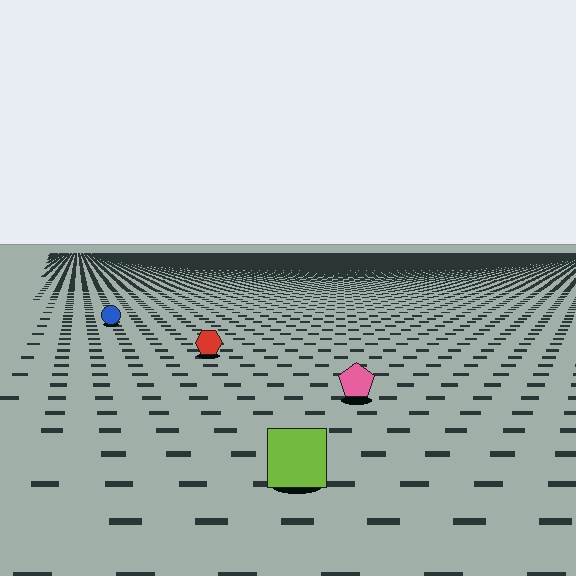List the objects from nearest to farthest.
From nearest to farthest: the lime square, the pink pentagon, the red hexagon, the blue circle.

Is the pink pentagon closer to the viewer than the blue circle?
Yes. The pink pentagon is closer — you can tell from the texture gradient: the ground texture is coarser near it.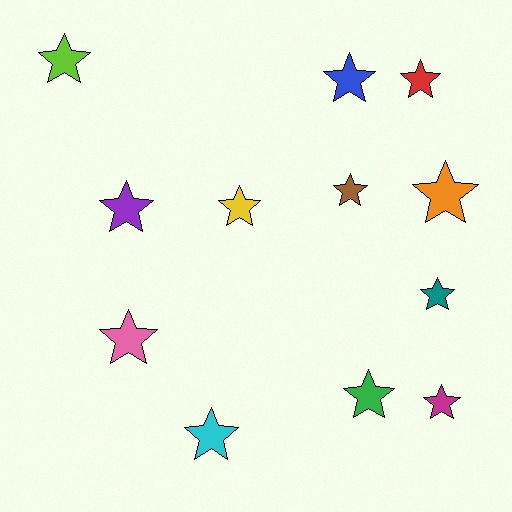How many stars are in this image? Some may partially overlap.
There are 12 stars.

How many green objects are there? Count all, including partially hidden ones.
There is 1 green object.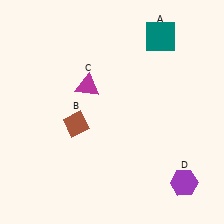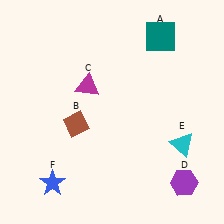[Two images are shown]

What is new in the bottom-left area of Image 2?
A blue star (F) was added in the bottom-left area of Image 2.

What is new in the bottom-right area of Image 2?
A cyan triangle (E) was added in the bottom-right area of Image 2.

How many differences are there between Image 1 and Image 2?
There are 2 differences between the two images.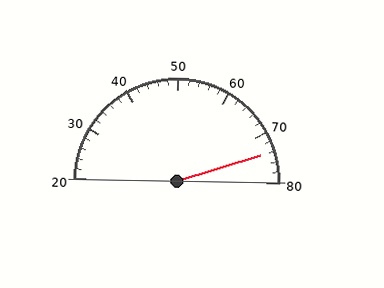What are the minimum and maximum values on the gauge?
The gauge ranges from 20 to 80.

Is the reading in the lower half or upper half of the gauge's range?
The reading is in the upper half of the range (20 to 80).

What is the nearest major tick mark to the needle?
The nearest major tick mark is 70.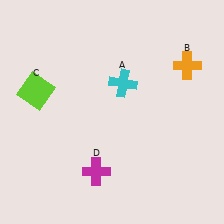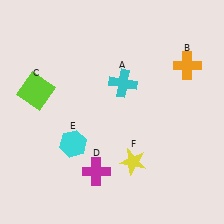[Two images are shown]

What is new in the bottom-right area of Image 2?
A yellow star (F) was added in the bottom-right area of Image 2.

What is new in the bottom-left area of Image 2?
A cyan hexagon (E) was added in the bottom-left area of Image 2.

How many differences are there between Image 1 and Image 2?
There are 2 differences between the two images.